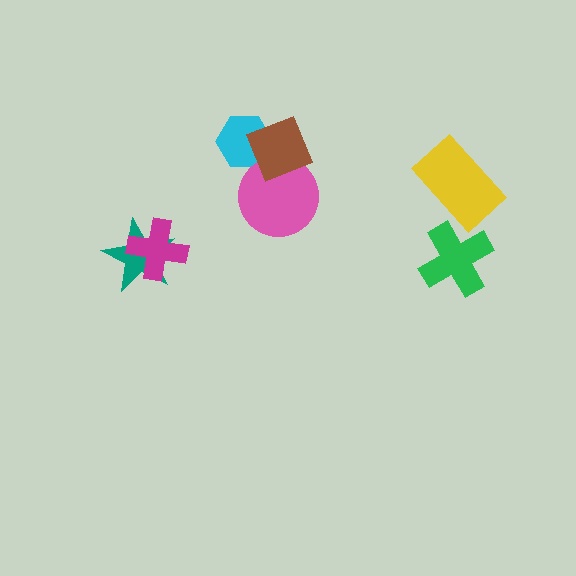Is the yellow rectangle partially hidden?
No, no other shape covers it.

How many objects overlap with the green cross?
0 objects overlap with the green cross.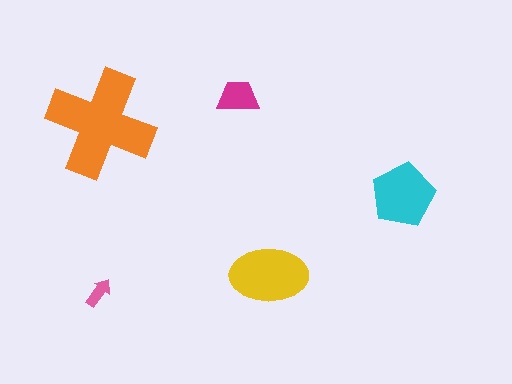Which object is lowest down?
The pink arrow is bottommost.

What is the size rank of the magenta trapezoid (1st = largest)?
4th.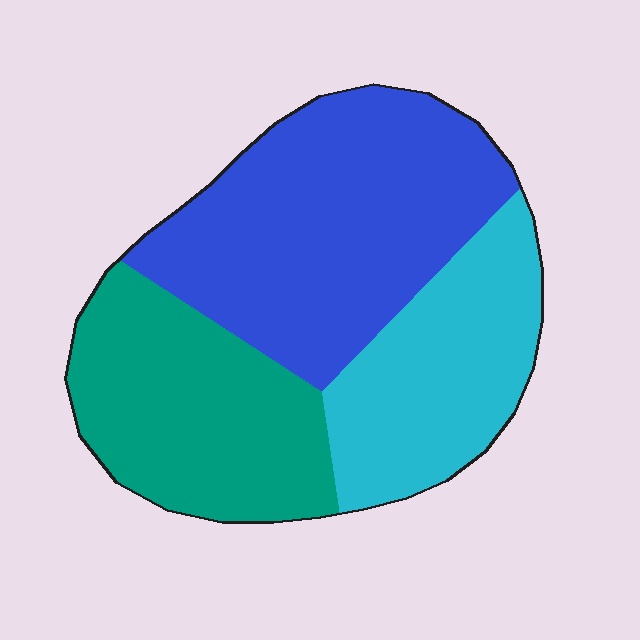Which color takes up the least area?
Cyan, at roughly 25%.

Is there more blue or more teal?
Blue.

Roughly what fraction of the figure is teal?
Teal covers 31% of the figure.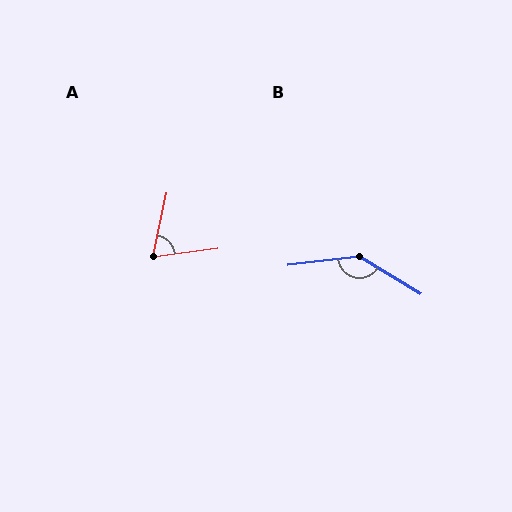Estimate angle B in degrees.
Approximately 142 degrees.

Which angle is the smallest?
A, at approximately 70 degrees.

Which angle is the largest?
B, at approximately 142 degrees.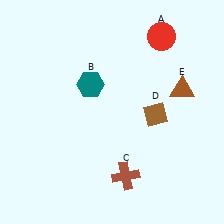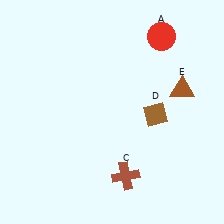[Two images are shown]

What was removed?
The teal hexagon (B) was removed in Image 2.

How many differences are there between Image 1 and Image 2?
There is 1 difference between the two images.